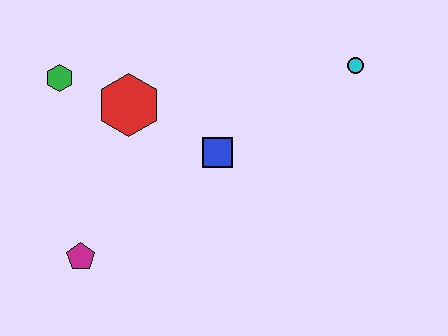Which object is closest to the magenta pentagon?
The red hexagon is closest to the magenta pentagon.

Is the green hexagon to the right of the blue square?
No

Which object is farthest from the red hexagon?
The cyan circle is farthest from the red hexagon.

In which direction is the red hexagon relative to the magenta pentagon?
The red hexagon is above the magenta pentagon.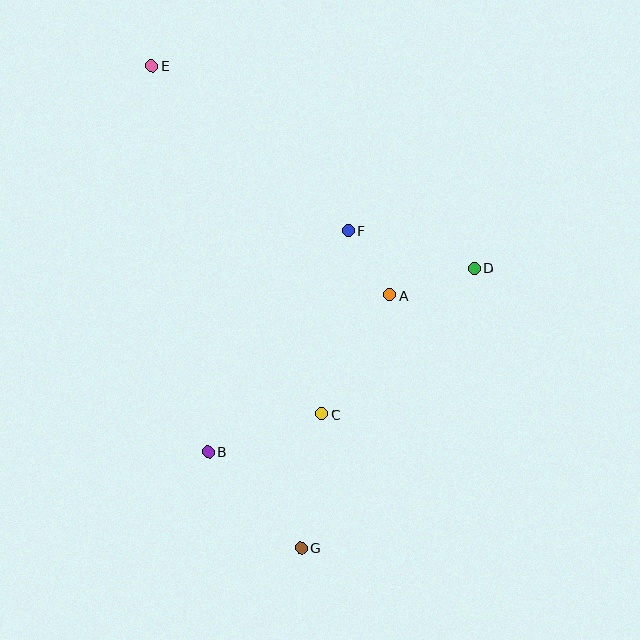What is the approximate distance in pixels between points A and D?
The distance between A and D is approximately 88 pixels.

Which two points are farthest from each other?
Points E and G are farthest from each other.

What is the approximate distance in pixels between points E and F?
The distance between E and F is approximately 257 pixels.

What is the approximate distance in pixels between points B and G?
The distance between B and G is approximately 134 pixels.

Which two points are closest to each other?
Points A and F are closest to each other.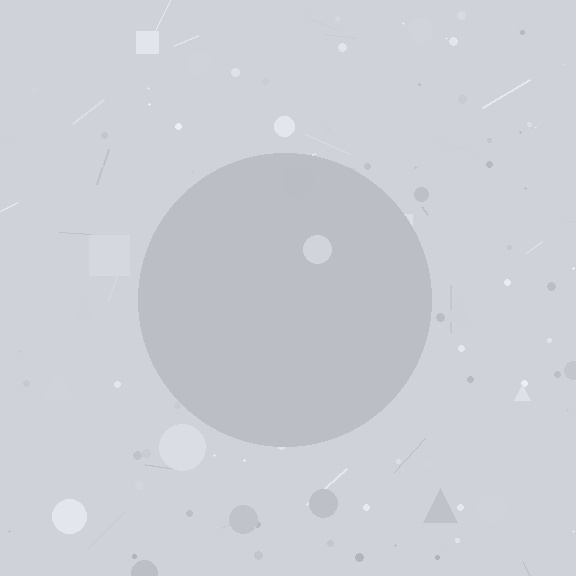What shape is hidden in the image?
A circle is hidden in the image.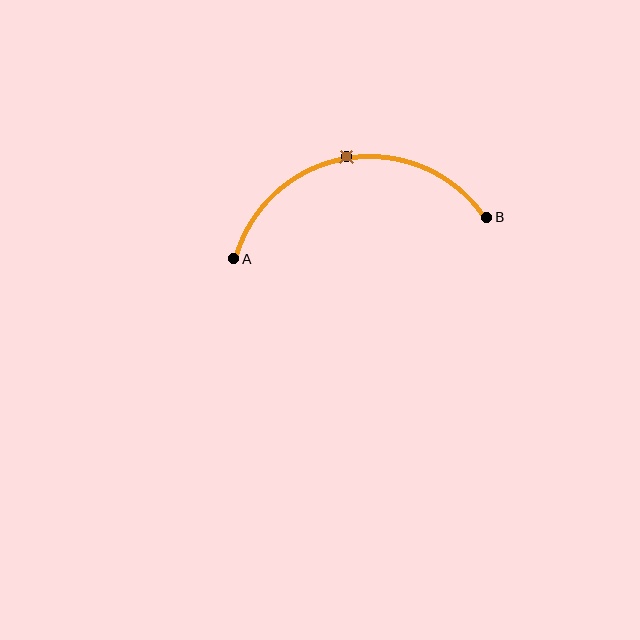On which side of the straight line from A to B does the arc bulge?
The arc bulges above the straight line connecting A and B.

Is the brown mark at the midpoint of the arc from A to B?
Yes. The brown mark lies on the arc at equal arc-length from both A and B — it is the arc midpoint.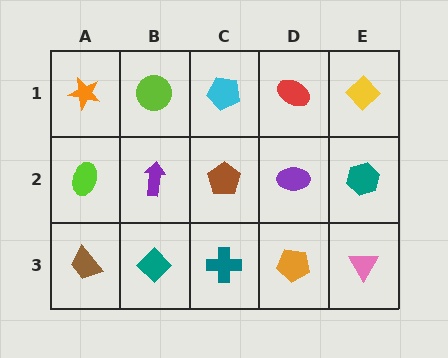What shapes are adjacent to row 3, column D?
A purple ellipse (row 2, column D), a teal cross (row 3, column C), a pink triangle (row 3, column E).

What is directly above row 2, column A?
An orange star.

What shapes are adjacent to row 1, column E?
A teal hexagon (row 2, column E), a red ellipse (row 1, column D).